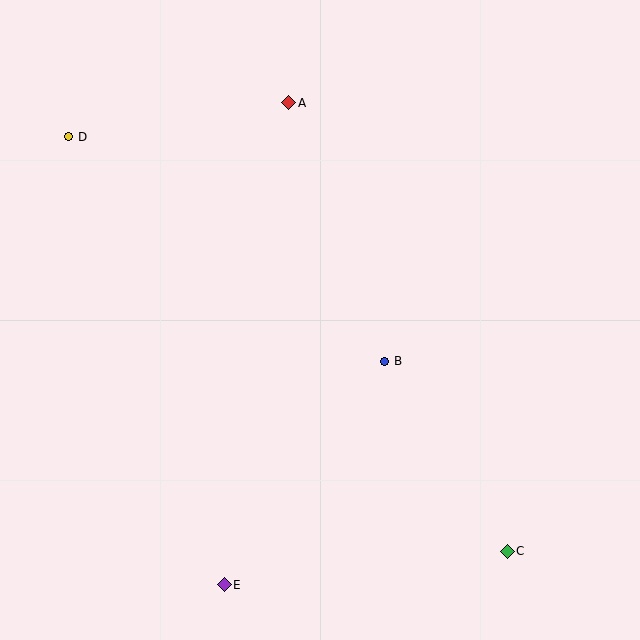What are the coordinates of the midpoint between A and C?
The midpoint between A and C is at (398, 327).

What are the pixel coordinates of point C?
Point C is at (507, 551).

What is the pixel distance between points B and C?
The distance between B and C is 226 pixels.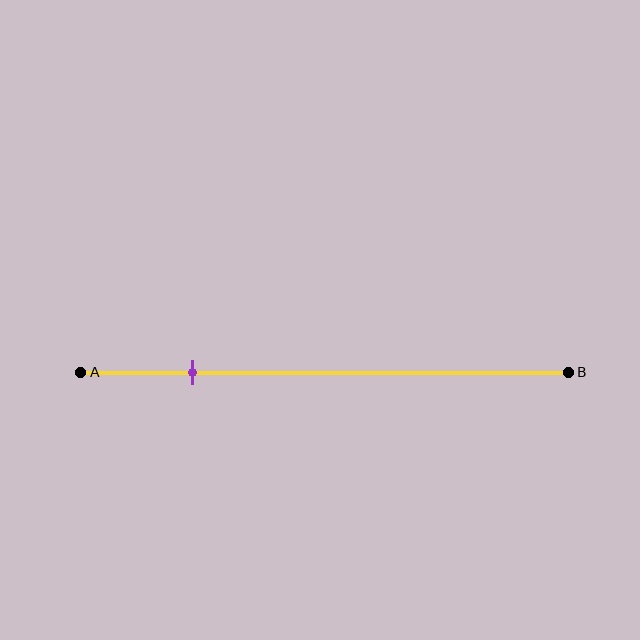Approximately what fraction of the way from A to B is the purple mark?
The purple mark is approximately 25% of the way from A to B.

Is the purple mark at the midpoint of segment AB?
No, the mark is at about 25% from A, not at the 50% midpoint.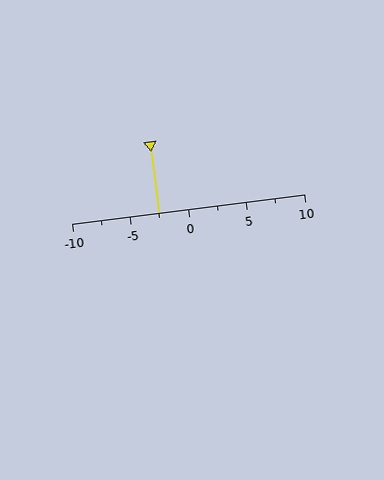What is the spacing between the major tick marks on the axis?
The major ticks are spaced 5 apart.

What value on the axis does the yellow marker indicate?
The marker indicates approximately -2.5.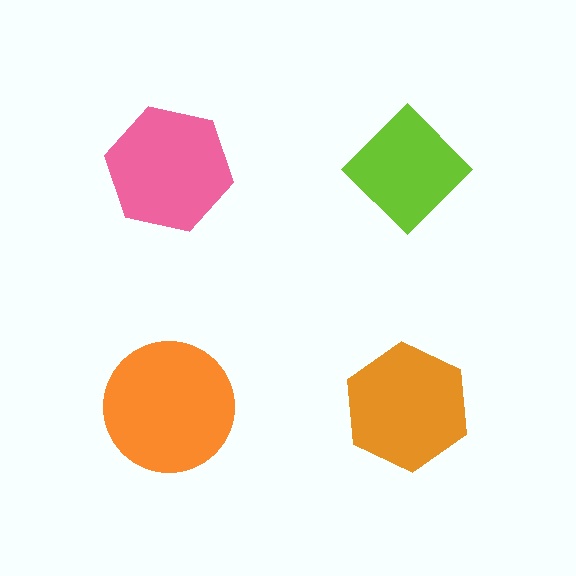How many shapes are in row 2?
2 shapes.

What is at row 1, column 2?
A lime diamond.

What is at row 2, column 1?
An orange circle.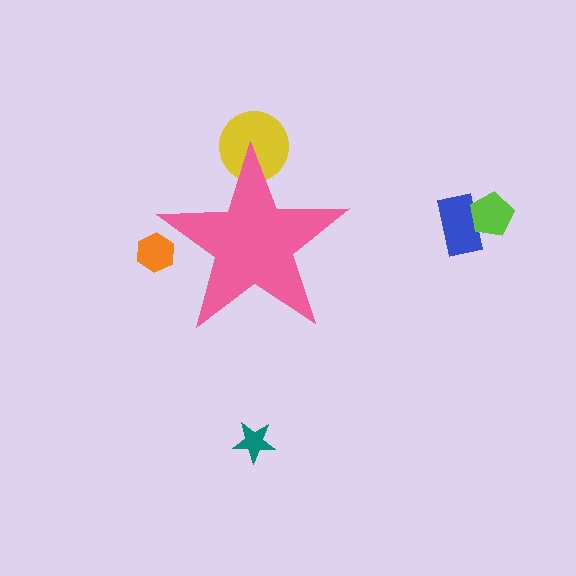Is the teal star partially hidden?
No, the teal star is fully visible.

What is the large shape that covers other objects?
A pink star.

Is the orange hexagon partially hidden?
Yes, the orange hexagon is partially hidden behind the pink star.